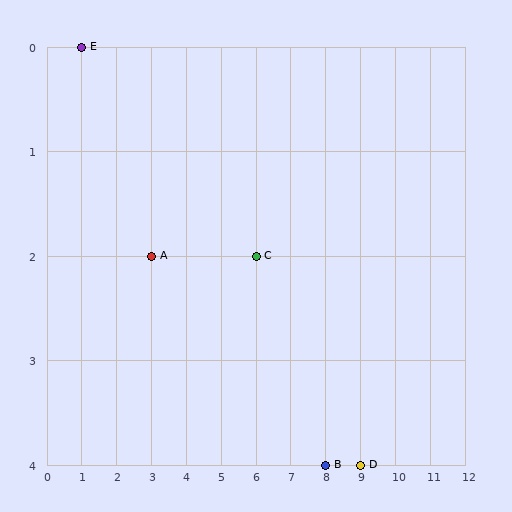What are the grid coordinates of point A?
Point A is at grid coordinates (3, 2).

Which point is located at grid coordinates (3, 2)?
Point A is at (3, 2).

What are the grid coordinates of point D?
Point D is at grid coordinates (9, 4).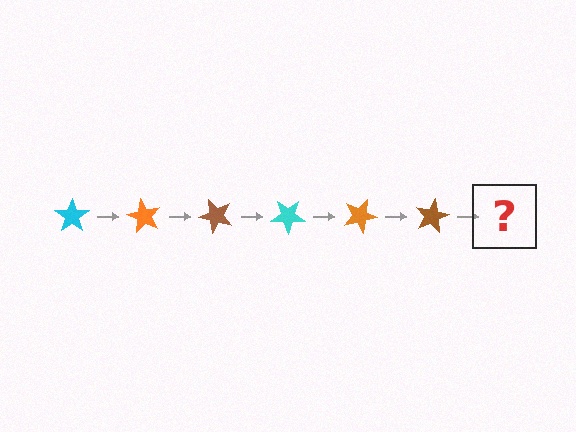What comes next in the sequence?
The next element should be a cyan star, rotated 360 degrees from the start.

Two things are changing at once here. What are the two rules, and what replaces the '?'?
The two rules are that it rotates 60 degrees each step and the color cycles through cyan, orange, and brown. The '?' should be a cyan star, rotated 360 degrees from the start.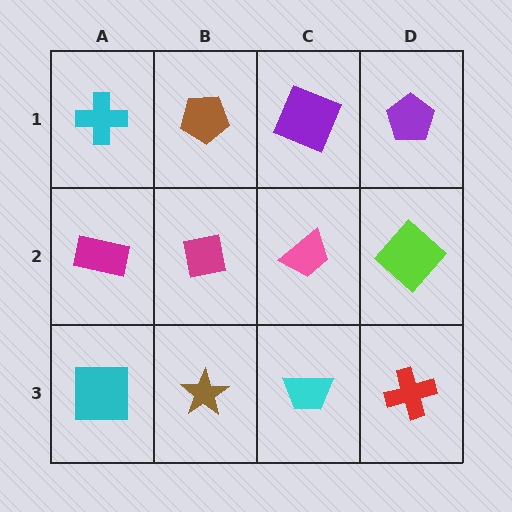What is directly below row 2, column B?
A brown star.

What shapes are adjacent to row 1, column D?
A lime diamond (row 2, column D), a purple square (row 1, column C).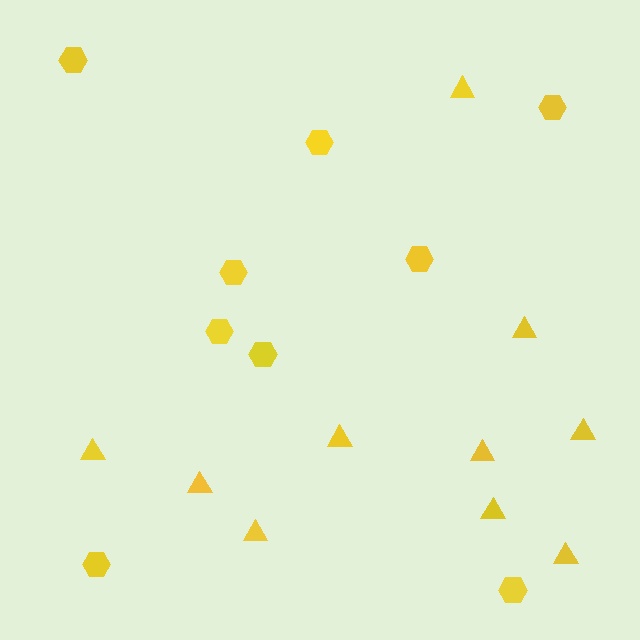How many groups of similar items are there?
There are 2 groups: one group of hexagons (9) and one group of triangles (10).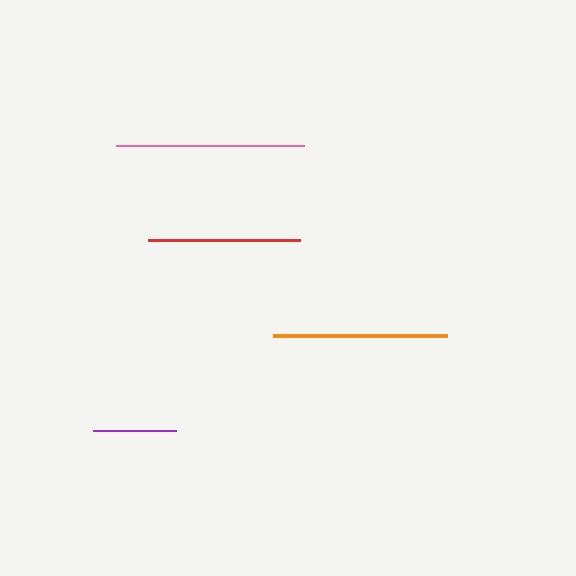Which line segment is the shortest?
The purple line is the shortest at approximately 83 pixels.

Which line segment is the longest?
The pink line is the longest at approximately 188 pixels.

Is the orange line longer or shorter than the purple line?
The orange line is longer than the purple line.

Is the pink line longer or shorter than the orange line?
The pink line is longer than the orange line.